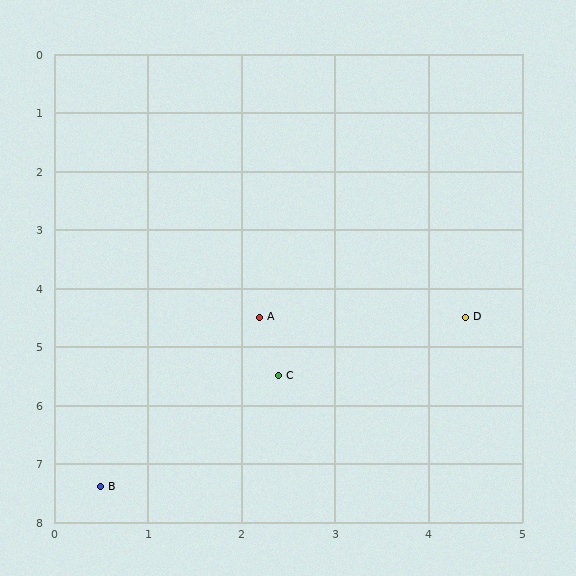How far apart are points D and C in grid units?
Points D and C are about 2.2 grid units apart.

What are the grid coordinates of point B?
Point B is at approximately (0.5, 7.4).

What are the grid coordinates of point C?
Point C is at approximately (2.4, 5.5).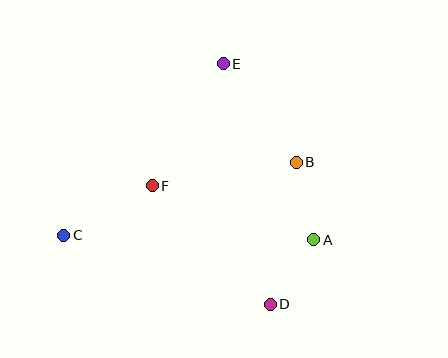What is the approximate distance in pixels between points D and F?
The distance between D and F is approximately 167 pixels.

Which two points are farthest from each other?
Points A and C are farthest from each other.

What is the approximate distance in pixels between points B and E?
The distance between B and E is approximately 122 pixels.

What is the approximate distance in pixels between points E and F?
The distance between E and F is approximately 141 pixels.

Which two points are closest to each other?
Points A and D are closest to each other.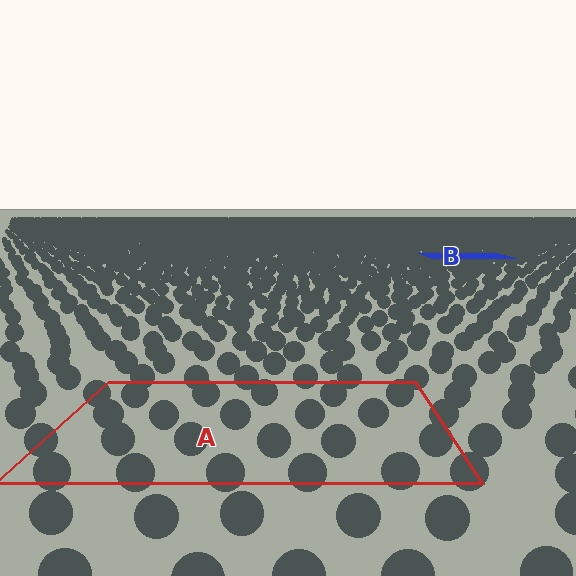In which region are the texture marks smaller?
The texture marks are smaller in region B, because it is farther away.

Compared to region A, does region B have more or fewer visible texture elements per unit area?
Region B has more texture elements per unit area — they are packed more densely because it is farther away.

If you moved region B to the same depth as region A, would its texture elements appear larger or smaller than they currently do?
They would appear larger. At a closer depth, the same texture elements are projected at a bigger on-screen size.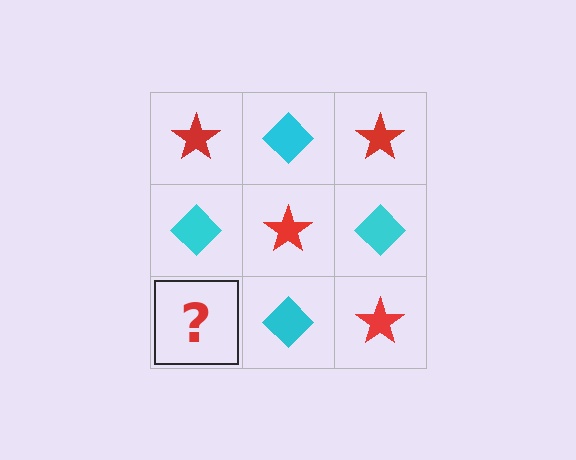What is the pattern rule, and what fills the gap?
The rule is that it alternates red star and cyan diamond in a checkerboard pattern. The gap should be filled with a red star.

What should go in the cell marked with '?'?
The missing cell should contain a red star.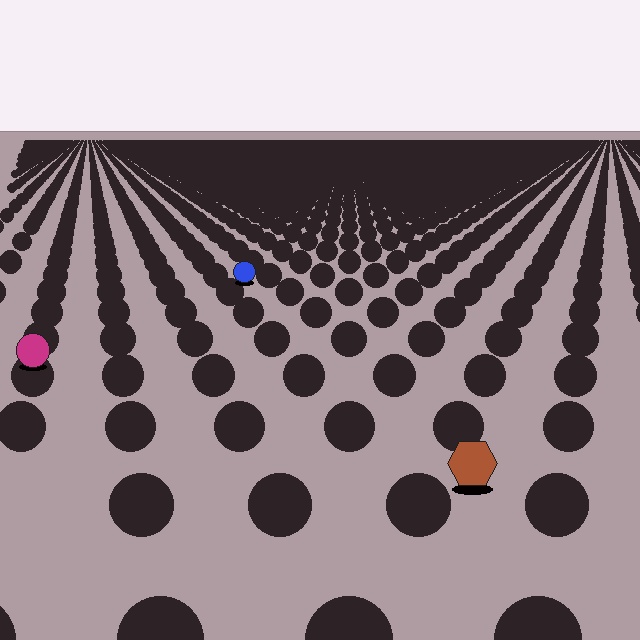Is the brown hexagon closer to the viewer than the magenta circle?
Yes. The brown hexagon is closer — you can tell from the texture gradient: the ground texture is coarser near it.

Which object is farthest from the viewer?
The blue circle is farthest from the viewer. It appears smaller and the ground texture around it is denser.